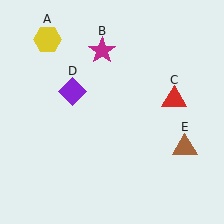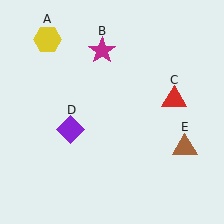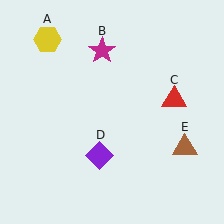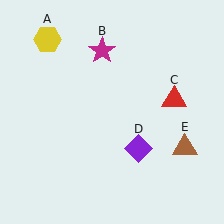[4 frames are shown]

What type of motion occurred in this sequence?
The purple diamond (object D) rotated counterclockwise around the center of the scene.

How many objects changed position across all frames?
1 object changed position: purple diamond (object D).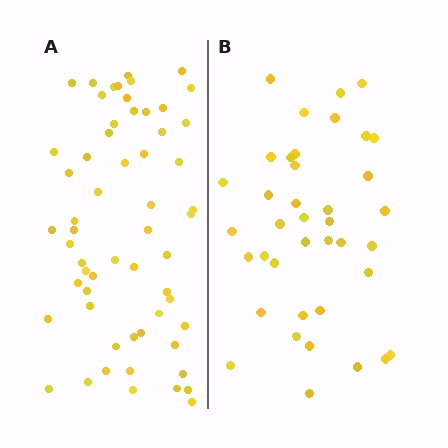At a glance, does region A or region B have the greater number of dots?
Region A (the left region) has more dots.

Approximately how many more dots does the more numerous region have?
Region A has approximately 20 more dots than region B.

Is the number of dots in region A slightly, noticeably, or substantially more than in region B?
Region A has substantially more. The ratio is roughly 1.5 to 1.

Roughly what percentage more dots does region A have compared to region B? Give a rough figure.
About 50% more.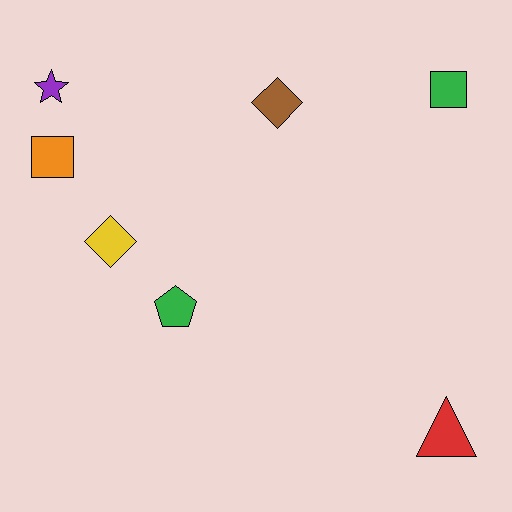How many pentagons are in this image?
There is 1 pentagon.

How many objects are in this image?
There are 7 objects.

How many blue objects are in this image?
There are no blue objects.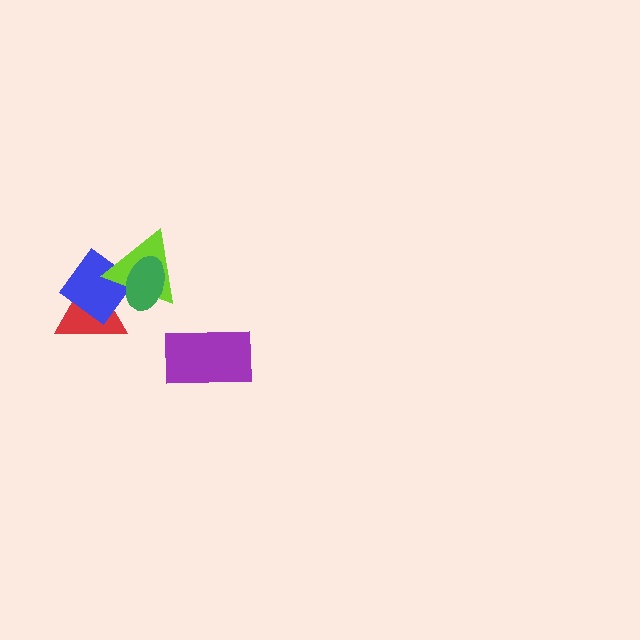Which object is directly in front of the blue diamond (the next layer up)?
The lime triangle is directly in front of the blue diamond.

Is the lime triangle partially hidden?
Yes, it is partially covered by another shape.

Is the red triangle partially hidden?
Yes, it is partially covered by another shape.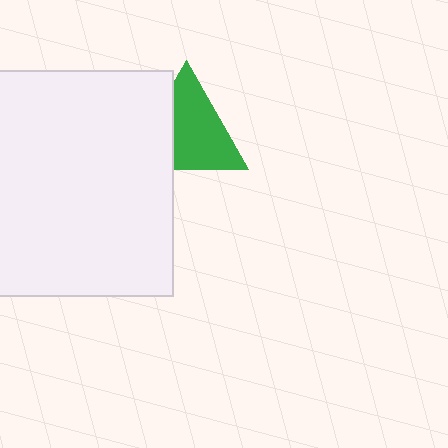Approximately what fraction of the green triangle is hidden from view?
Roughly 32% of the green triangle is hidden behind the white rectangle.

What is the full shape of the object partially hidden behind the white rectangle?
The partially hidden object is a green triangle.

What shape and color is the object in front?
The object in front is a white rectangle.